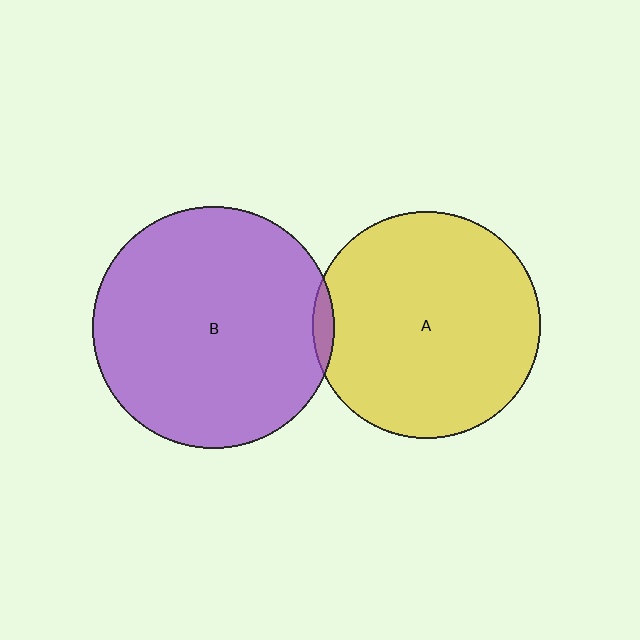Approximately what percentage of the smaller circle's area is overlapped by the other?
Approximately 5%.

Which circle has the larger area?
Circle B (purple).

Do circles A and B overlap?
Yes.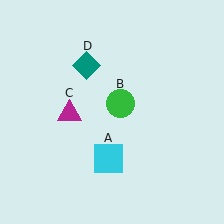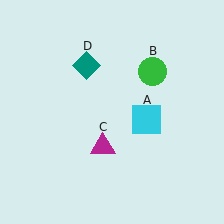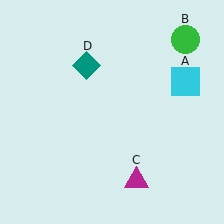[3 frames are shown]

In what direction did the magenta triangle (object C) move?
The magenta triangle (object C) moved down and to the right.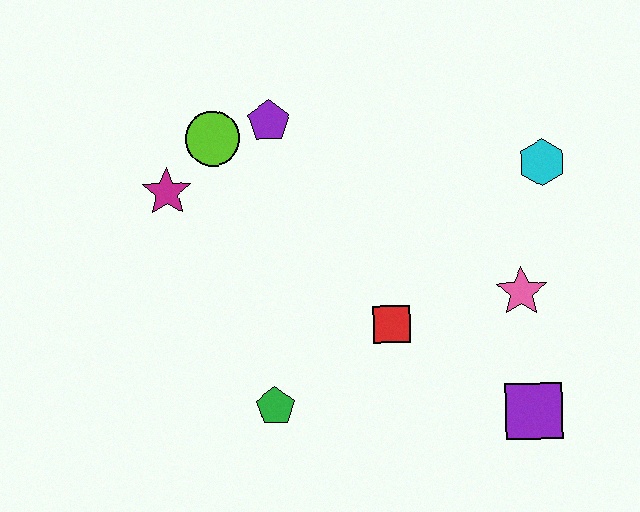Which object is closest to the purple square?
The pink star is closest to the purple square.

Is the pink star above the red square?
Yes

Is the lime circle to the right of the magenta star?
Yes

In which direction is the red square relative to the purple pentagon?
The red square is below the purple pentagon.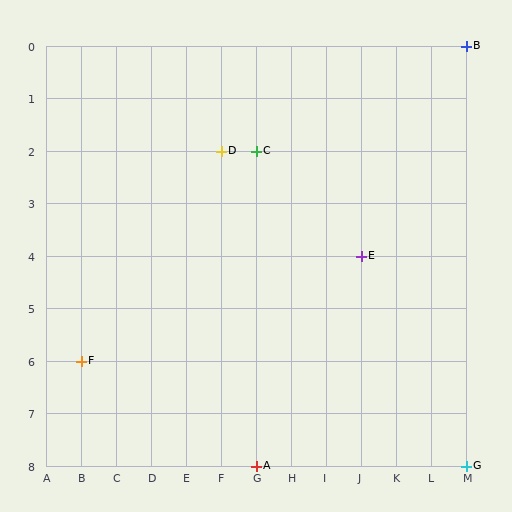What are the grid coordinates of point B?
Point B is at grid coordinates (M, 0).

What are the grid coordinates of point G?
Point G is at grid coordinates (M, 8).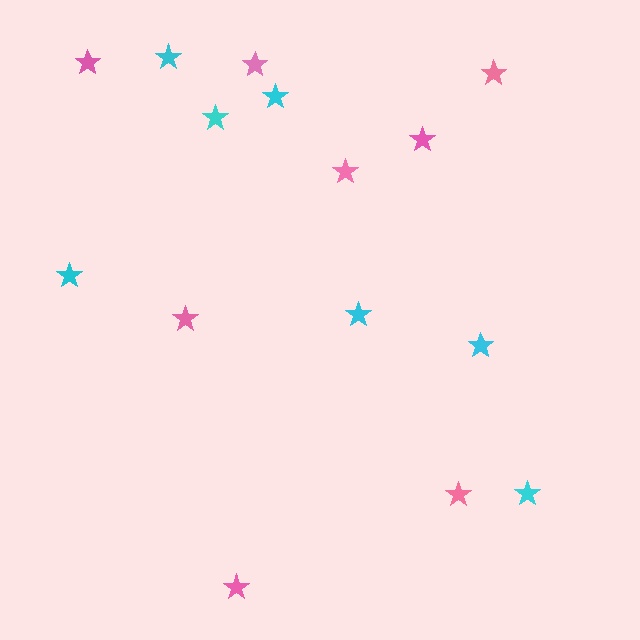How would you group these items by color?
There are 2 groups: one group of cyan stars (7) and one group of pink stars (8).